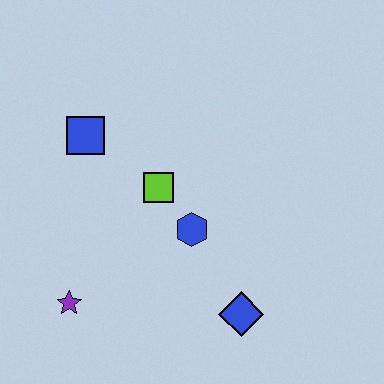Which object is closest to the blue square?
The lime square is closest to the blue square.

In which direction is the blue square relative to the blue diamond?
The blue square is above the blue diamond.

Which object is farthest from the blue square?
The blue diamond is farthest from the blue square.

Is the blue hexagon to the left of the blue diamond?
Yes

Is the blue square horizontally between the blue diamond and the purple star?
Yes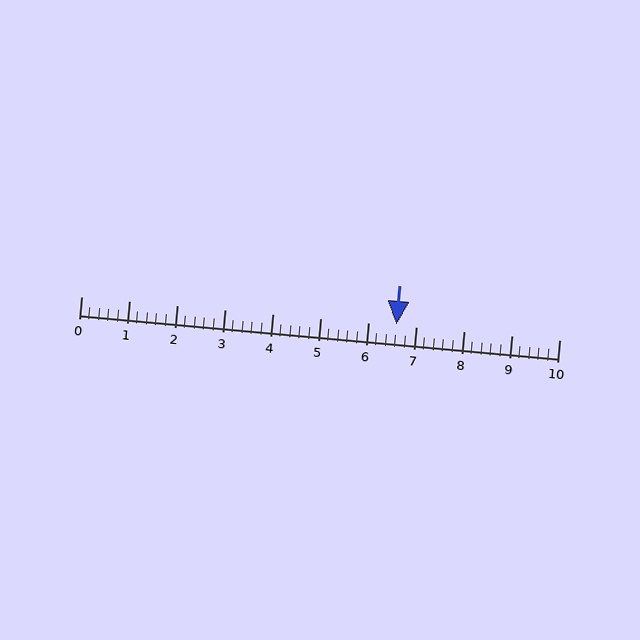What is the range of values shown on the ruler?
The ruler shows values from 0 to 10.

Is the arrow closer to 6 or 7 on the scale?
The arrow is closer to 7.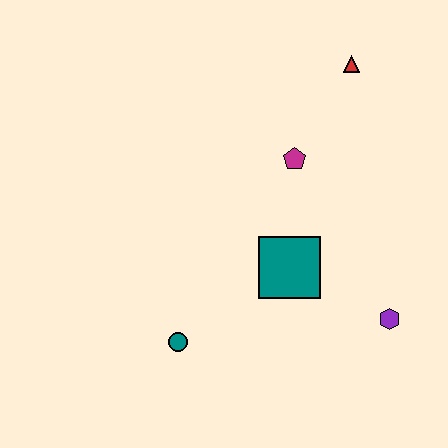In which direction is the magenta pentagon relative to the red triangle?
The magenta pentagon is below the red triangle.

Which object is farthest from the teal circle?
The red triangle is farthest from the teal circle.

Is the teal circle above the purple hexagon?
No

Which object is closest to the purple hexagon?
The teal square is closest to the purple hexagon.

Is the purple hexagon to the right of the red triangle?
Yes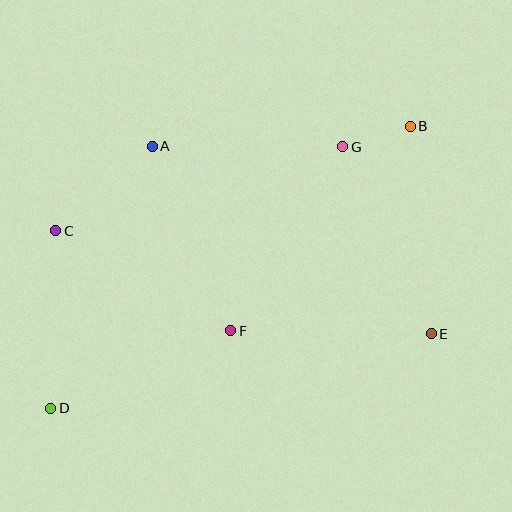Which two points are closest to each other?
Points B and G are closest to each other.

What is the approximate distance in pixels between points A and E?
The distance between A and E is approximately 336 pixels.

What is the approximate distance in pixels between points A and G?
The distance between A and G is approximately 190 pixels.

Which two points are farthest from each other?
Points B and D are farthest from each other.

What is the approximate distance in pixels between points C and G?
The distance between C and G is approximately 299 pixels.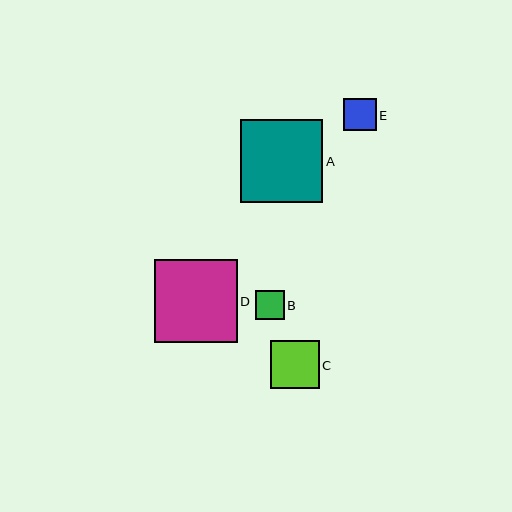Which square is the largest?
Square D is the largest with a size of approximately 83 pixels.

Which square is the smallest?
Square B is the smallest with a size of approximately 28 pixels.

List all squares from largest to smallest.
From largest to smallest: D, A, C, E, B.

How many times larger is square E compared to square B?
Square E is approximately 1.1 times the size of square B.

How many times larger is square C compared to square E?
Square C is approximately 1.5 times the size of square E.